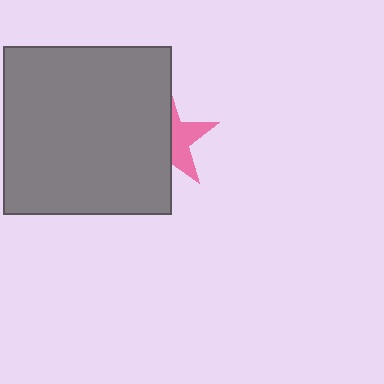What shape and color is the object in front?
The object in front is a gray square.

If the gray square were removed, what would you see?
You would see the complete pink star.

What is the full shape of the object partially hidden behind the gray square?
The partially hidden object is a pink star.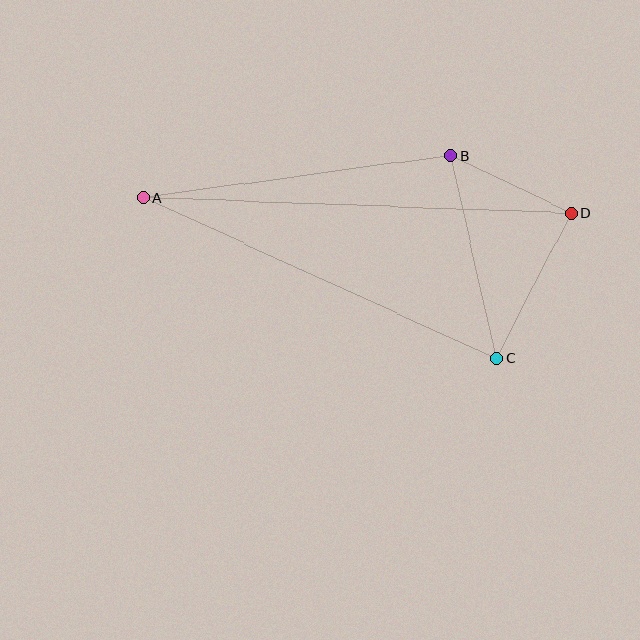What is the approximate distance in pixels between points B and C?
The distance between B and C is approximately 208 pixels.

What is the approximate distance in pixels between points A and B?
The distance between A and B is approximately 311 pixels.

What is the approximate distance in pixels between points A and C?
The distance between A and C is approximately 389 pixels.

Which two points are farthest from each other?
Points A and D are farthest from each other.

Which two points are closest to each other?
Points B and D are closest to each other.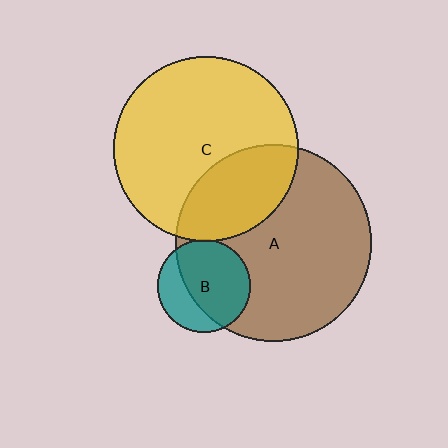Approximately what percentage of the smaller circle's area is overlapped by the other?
Approximately 30%.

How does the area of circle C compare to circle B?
Approximately 4.0 times.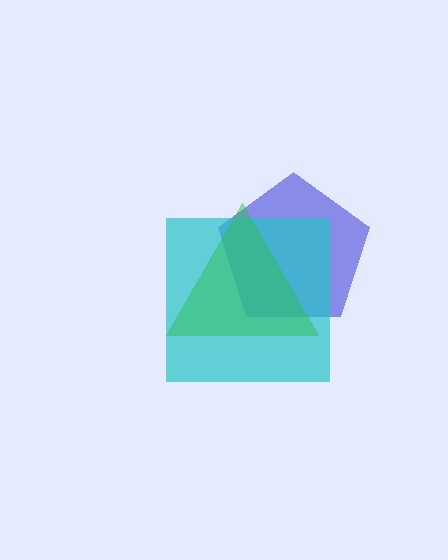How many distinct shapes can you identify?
There are 3 distinct shapes: a blue pentagon, a cyan square, a green triangle.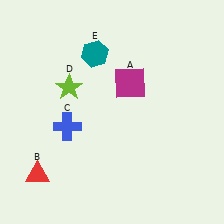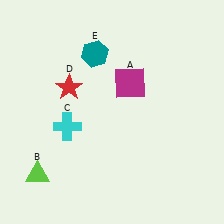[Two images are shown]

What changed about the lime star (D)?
In Image 1, D is lime. In Image 2, it changed to red.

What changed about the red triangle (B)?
In Image 1, B is red. In Image 2, it changed to lime.